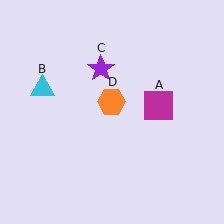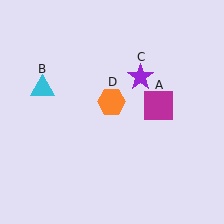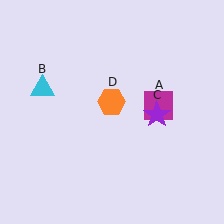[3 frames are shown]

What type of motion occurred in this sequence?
The purple star (object C) rotated clockwise around the center of the scene.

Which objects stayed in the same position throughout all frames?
Magenta square (object A) and cyan triangle (object B) and orange hexagon (object D) remained stationary.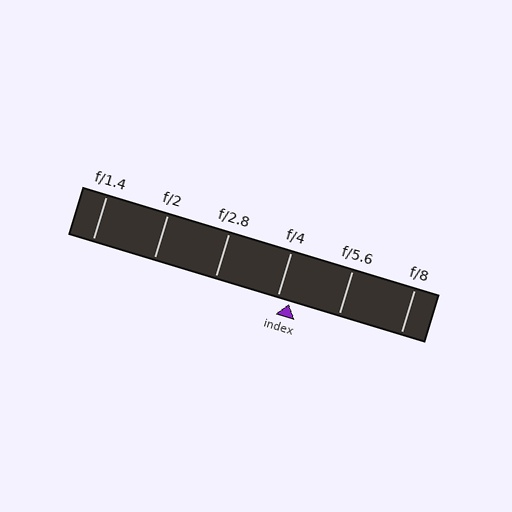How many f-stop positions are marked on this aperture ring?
There are 6 f-stop positions marked.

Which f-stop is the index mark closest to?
The index mark is closest to f/4.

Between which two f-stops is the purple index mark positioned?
The index mark is between f/4 and f/5.6.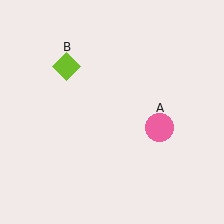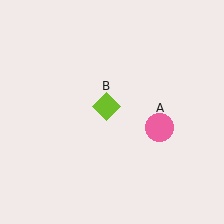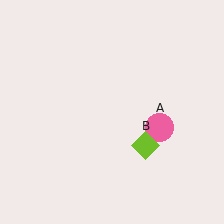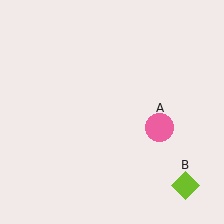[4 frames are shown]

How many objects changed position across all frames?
1 object changed position: lime diamond (object B).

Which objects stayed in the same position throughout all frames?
Pink circle (object A) remained stationary.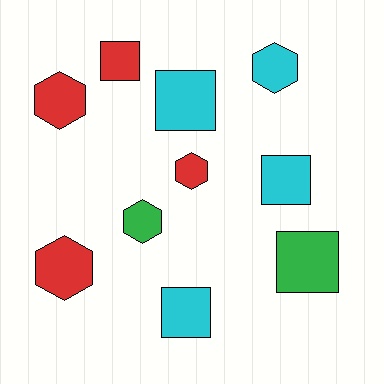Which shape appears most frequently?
Square, with 5 objects.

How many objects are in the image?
There are 10 objects.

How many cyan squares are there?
There are 3 cyan squares.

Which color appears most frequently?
Red, with 4 objects.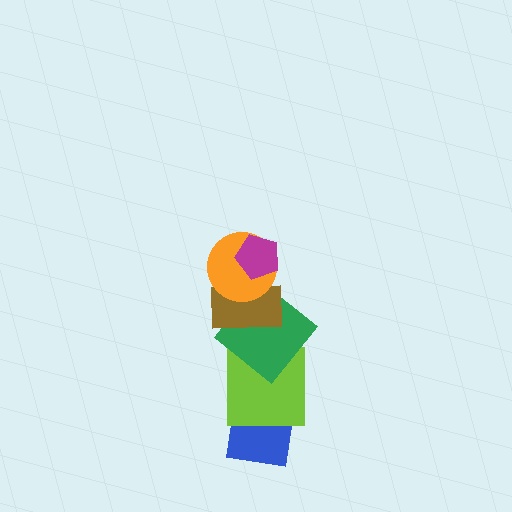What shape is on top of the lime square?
The green diamond is on top of the lime square.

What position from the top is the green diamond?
The green diamond is 4th from the top.